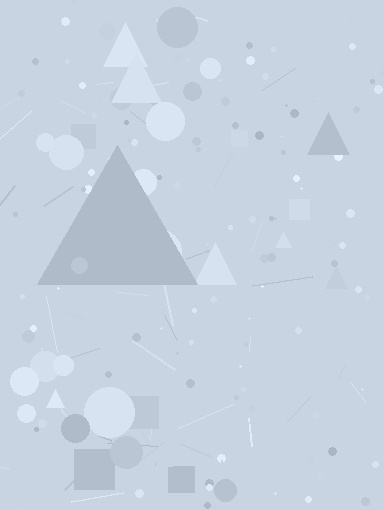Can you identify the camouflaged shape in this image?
The camouflaged shape is a triangle.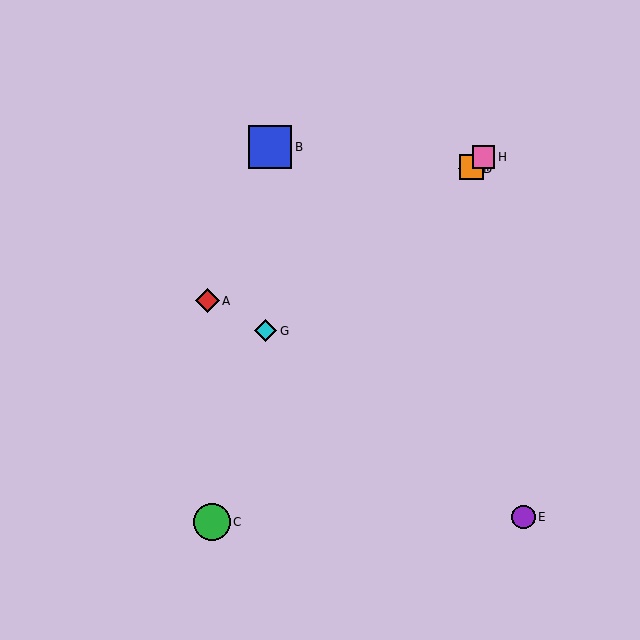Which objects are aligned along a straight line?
Objects D, F, G, H are aligned along a straight line.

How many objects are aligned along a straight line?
4 objects (D, F, G, H) are aligned along a straight line.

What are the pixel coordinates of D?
Object D is at (469, 169).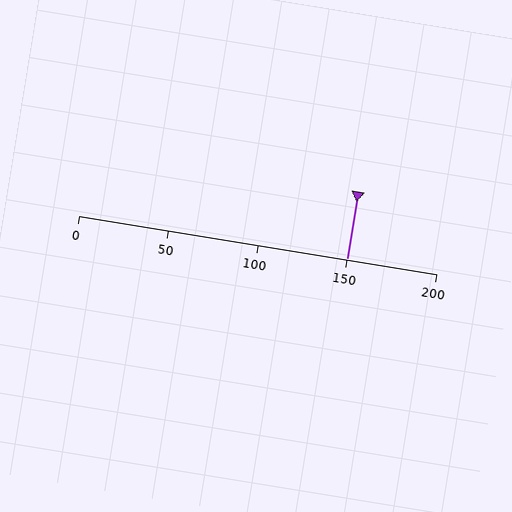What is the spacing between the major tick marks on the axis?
The major ticks are spaced 50 apart.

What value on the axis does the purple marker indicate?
The marker indicates approximately 150.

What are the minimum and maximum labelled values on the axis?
The axis runs from 0 to 200.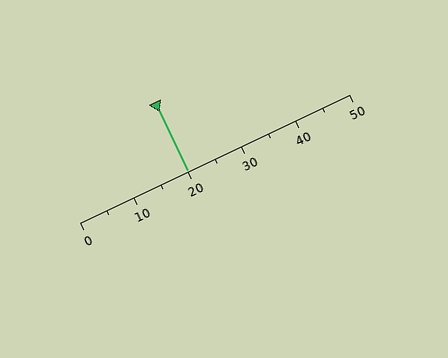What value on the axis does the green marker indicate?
The marker indicates approximately 20.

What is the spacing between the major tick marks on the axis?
The major ticks are spaced 10 apart.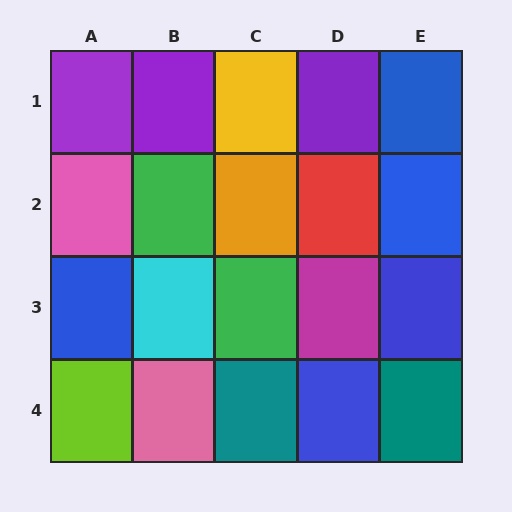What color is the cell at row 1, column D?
Purple.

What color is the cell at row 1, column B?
Purple.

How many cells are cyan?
1 cell is cyan.